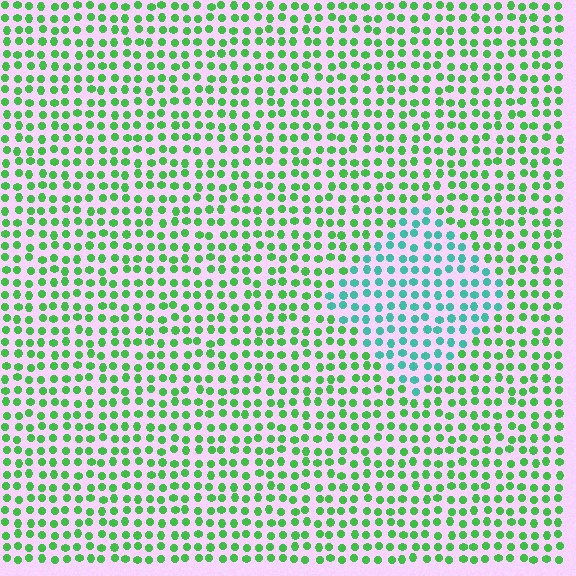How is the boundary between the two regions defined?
The boundary is defined purely by a slight shift in hue (about 45 degrees). Spacing, size, and orientation are identical on both sides.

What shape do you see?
I see a diamond.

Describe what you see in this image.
The image is filled with small green elements in a uniform arrangement. A diamond-shaped region is visible where the elements are tinted to a slightly different hue, forming a subtle color boundary.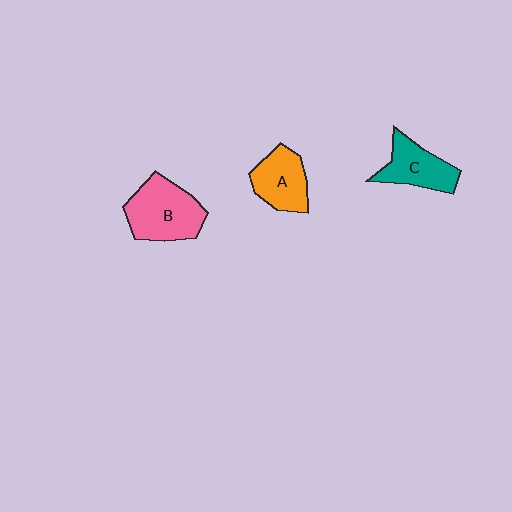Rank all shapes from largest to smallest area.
From largest to smallest: B (pink), C (teal), A (orange).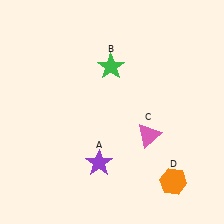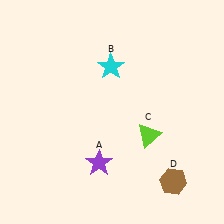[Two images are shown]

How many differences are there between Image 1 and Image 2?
There are 3 differences between the two images.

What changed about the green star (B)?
In Image 1, B is green. In Image 2, it changed to cyan.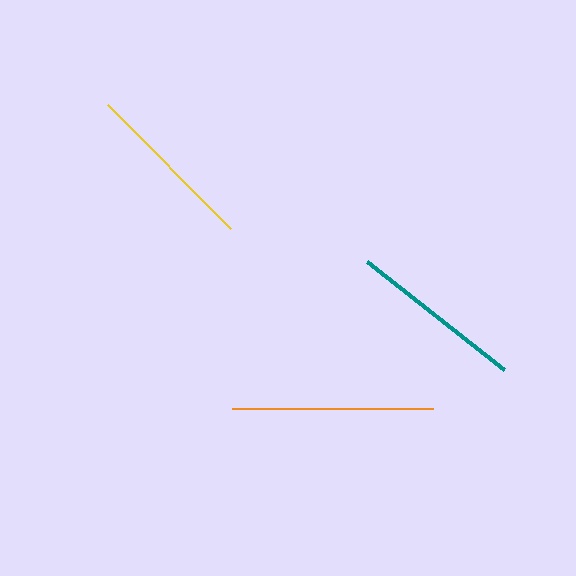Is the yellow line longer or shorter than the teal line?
The teal line is longer than the yellow line.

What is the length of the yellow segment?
The yellow segment is approximately 174 pixels long.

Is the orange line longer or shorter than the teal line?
The orange line is longer than the teal line.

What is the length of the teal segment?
The teal segment is approximately 175 pixels long.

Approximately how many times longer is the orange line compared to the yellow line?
The orange line is approximately 1.2 times the length of the yellow line.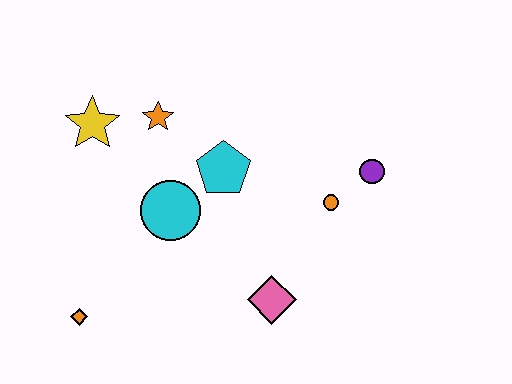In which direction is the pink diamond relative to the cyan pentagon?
The pink diamond is below the cyan pentagon.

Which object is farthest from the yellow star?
The purple circle is farthest from the yellow star.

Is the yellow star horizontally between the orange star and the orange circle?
No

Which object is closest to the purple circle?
The orange circle is closest to the purple circle.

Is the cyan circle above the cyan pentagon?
No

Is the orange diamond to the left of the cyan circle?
Yes